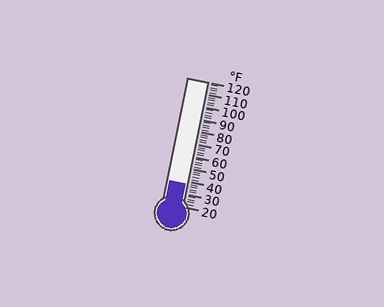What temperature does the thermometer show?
The thermometer shows approximately 38°F.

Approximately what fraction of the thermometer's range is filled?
The thermometer is filled to approximately 20% of its range.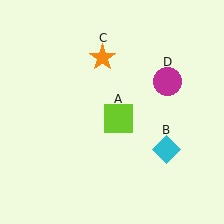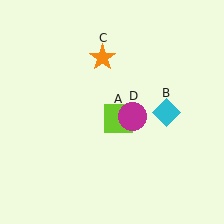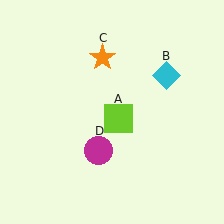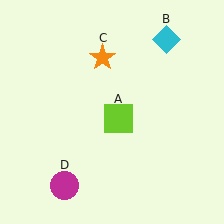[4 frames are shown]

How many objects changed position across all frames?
2 objects changed position: cyan diamond (object B), magenta circle (object D).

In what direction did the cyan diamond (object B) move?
The cyan diamond (object B) moved up.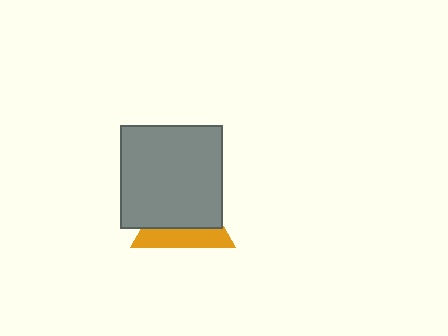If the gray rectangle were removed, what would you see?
You would see the complete orange triangle.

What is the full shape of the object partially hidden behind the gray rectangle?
The partially hidden object is an orange triangle.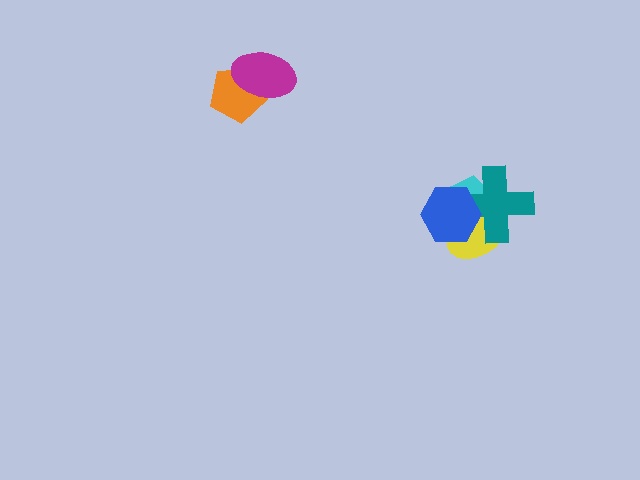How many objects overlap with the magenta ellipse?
1 object overlaps with the magenta ellipse.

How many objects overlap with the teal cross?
3 objects overlap with the teal cross.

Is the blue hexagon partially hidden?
No, no other shape covers it.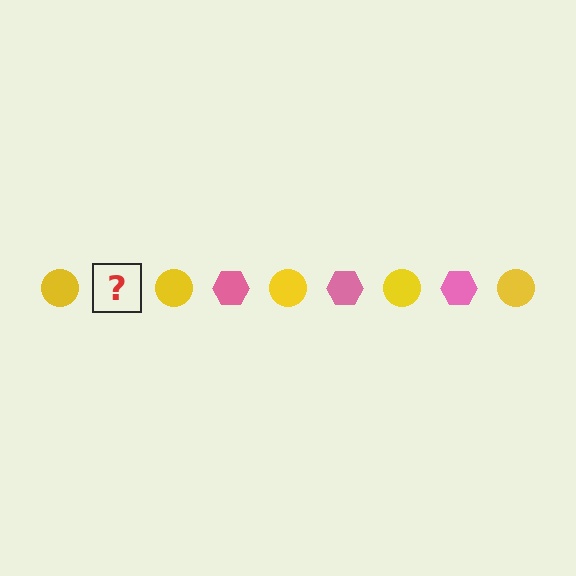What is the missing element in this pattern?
The missing element is a pink hexagon.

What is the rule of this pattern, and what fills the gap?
The rule is that the pattern alternates between yellow circle and pink hexagon. The gap should be filled with a pink hexagon.